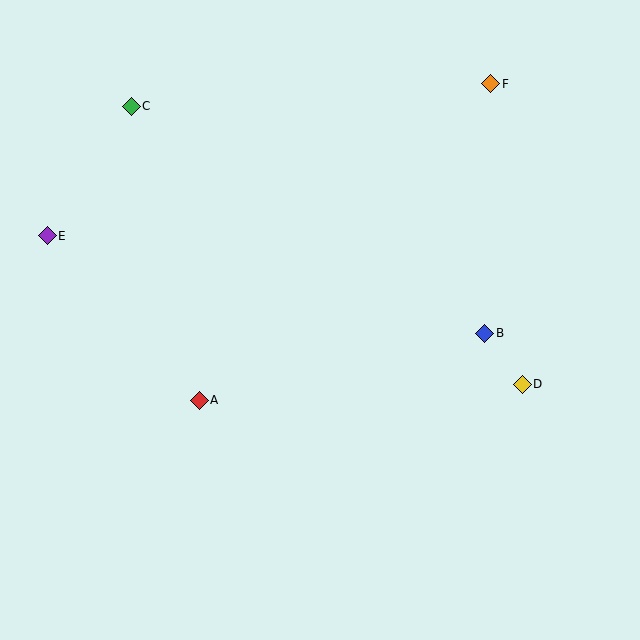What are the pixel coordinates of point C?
Point C is at (131, 106).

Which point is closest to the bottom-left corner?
Point A is closest to the bottom-left corner.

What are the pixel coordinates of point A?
Point A is at (199, 400).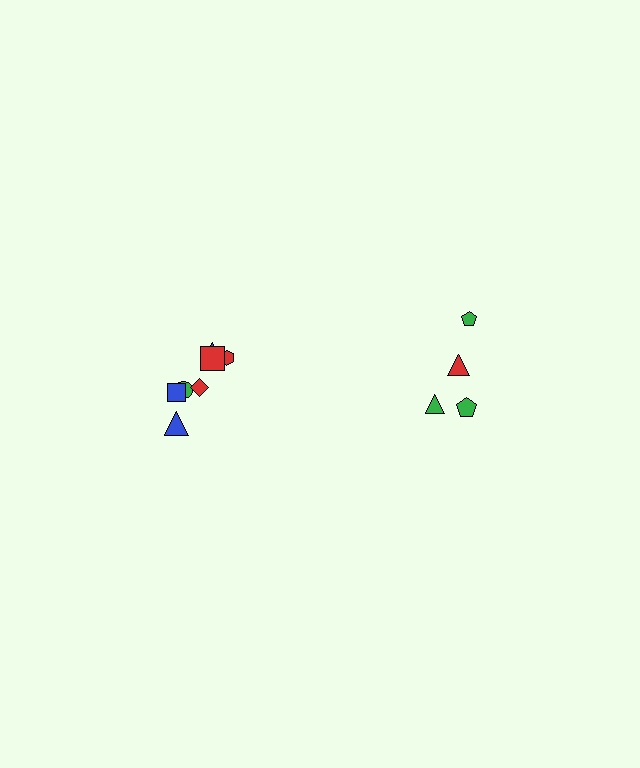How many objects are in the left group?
There are 7 objects.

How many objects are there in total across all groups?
There are 11 objects.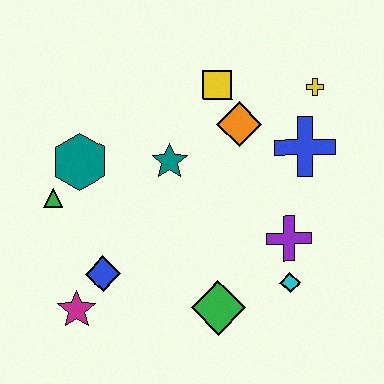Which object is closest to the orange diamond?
The yellow square is closest to the orange diamond.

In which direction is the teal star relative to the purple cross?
The teal star is to the left of the purple cross.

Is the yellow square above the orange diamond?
Yes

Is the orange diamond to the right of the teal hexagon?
Yes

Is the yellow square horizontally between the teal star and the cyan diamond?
Yes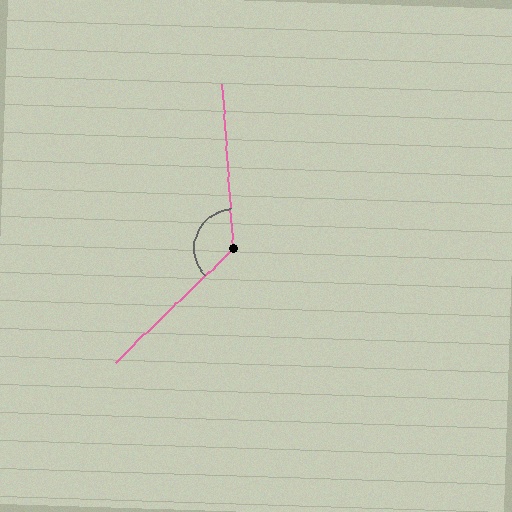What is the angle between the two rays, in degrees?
Approximately 130 degrees.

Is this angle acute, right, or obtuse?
It is obtuse.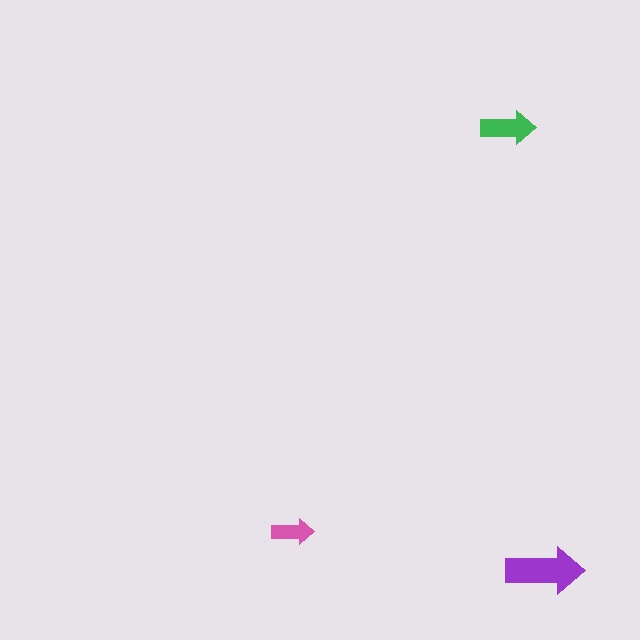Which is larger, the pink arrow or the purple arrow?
The purple one.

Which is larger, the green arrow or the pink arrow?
The green one.